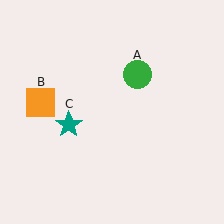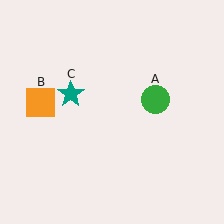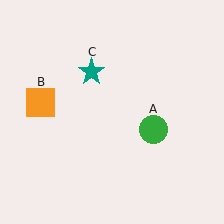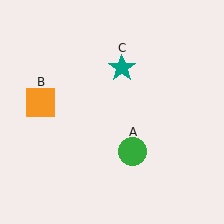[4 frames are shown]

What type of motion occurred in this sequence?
The green circle (object A), teal star (object C) rotated clockwise around the center of the scene.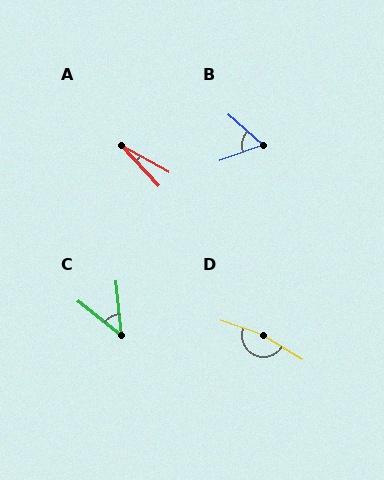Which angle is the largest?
D, at approximately 167 degrees.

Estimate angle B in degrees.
Approximately 61 degrees.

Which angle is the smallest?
A, at approximately 18 degrees.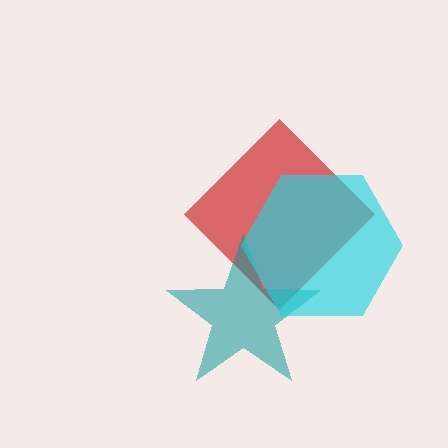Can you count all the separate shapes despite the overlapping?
Yes, there are 3 separate shapes.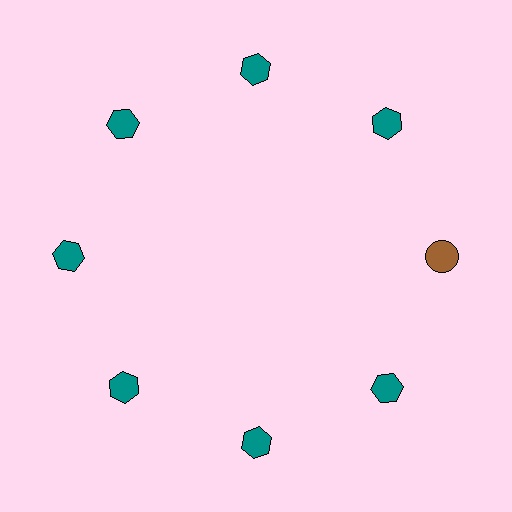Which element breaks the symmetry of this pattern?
The brown circle at roughly the 3 o'clock position breaks the symmetry. All other shapes are teal hexagons.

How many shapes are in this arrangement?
There are 8 shapes arranged in a ring pattern.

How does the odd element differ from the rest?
It differs in both color (brown instead of teal) and shape (circle instead of hexagon).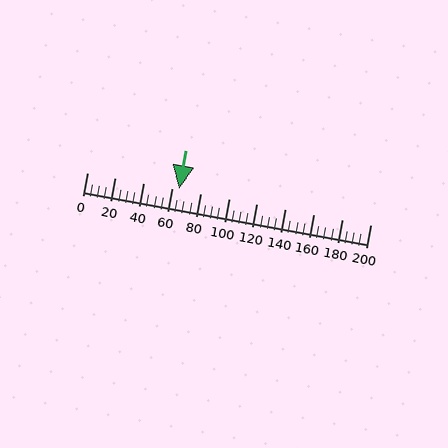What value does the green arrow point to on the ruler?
The green arrow points to approximately 65.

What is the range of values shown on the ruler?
The ruler shows values from 0 to 200.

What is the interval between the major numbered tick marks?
The major tick marks are spaced 20 units apart.